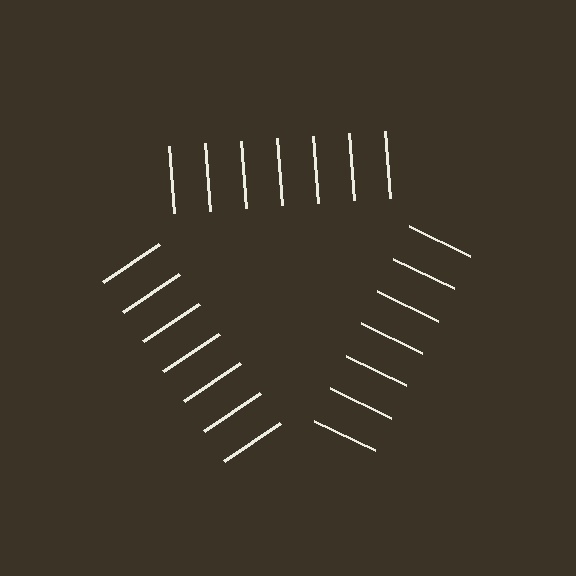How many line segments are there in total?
21 — 7 along each of the 3 edges.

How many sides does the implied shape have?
3 sides — the line-ends trace a triangle.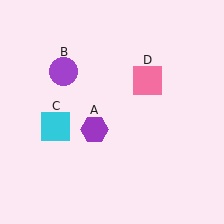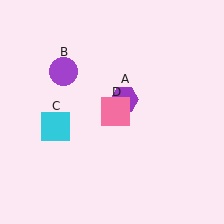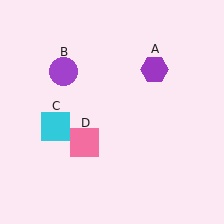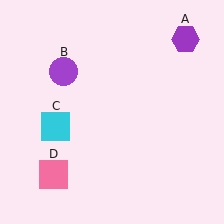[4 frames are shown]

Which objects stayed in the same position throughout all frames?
Purple circle (object B) and cyan square (object C) remained stationary.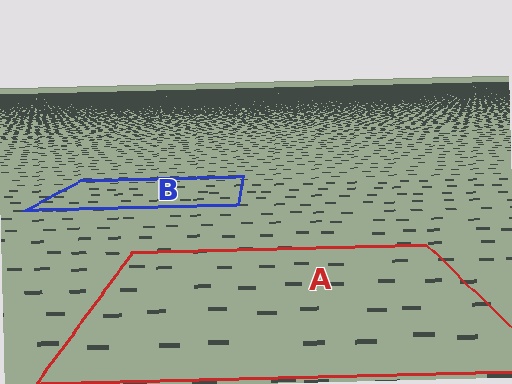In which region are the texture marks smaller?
The texture marks are smaller in region B, because it is farther away.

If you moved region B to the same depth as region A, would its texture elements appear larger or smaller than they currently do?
They would appear larger. At a closer depth, the same texture elements are projected at a bigger on-screen size.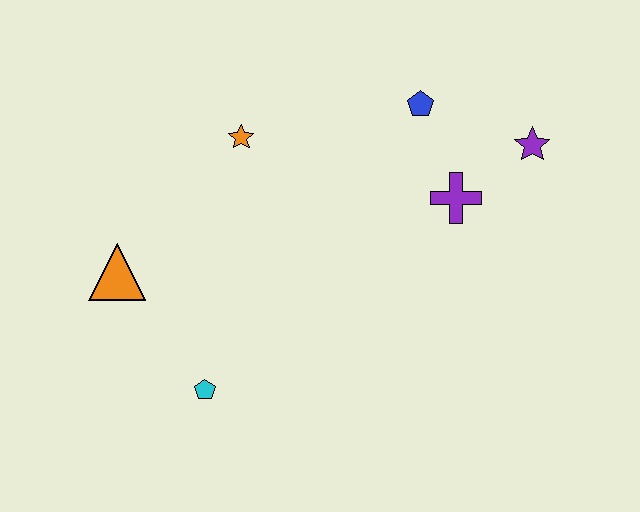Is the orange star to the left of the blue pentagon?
Yes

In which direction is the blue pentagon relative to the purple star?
The blue pentagon is to the left of the purple star.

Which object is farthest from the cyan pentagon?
The purple star is farthest from the cyan pentagon.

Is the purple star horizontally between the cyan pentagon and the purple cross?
No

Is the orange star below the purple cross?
No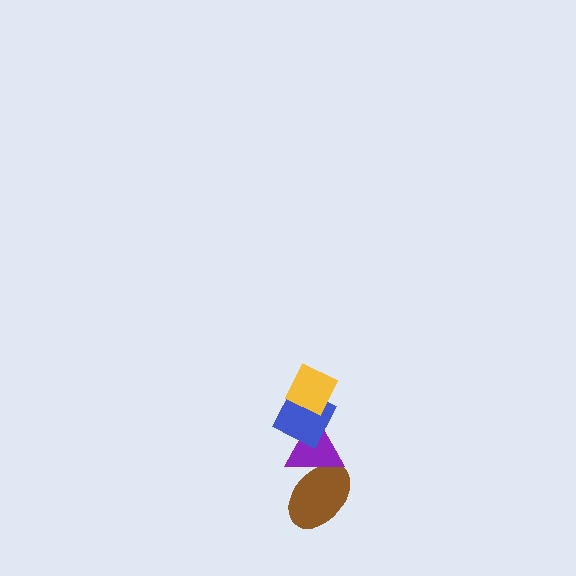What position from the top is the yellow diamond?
The yellow diamond is 1st from the top.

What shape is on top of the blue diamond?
The yellow diamond is on top of the blue diamond.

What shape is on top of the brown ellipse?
The purple triangle is on top of the brown ellipse.